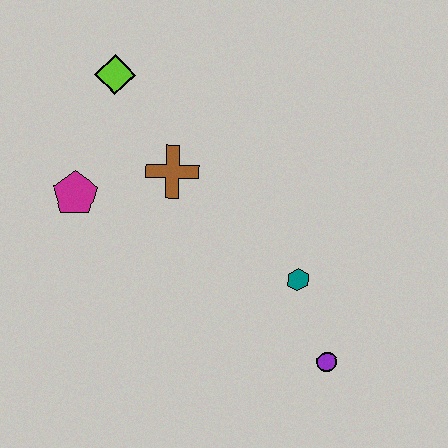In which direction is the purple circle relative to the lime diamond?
The purple circle is below the lime diamond.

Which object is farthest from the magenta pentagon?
The purple circle is farthest from the magenta pentagon.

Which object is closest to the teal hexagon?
The purple circle is closest to the teal hexagon.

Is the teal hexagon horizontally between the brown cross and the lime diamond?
No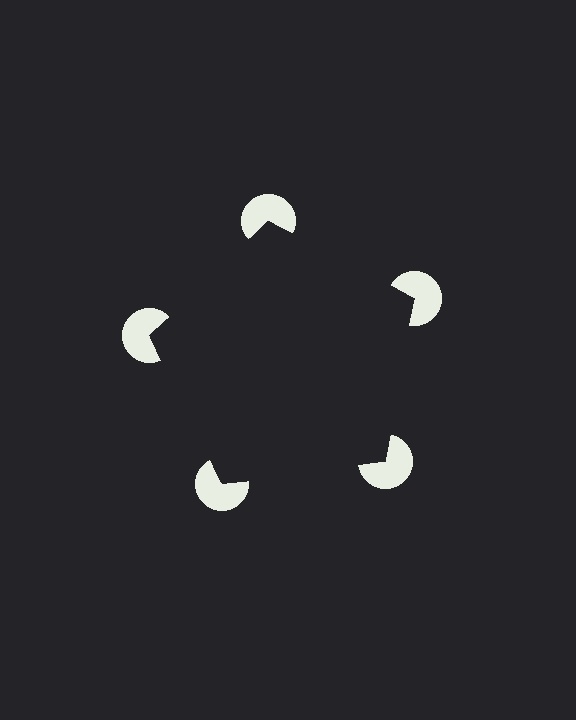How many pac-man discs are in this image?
There are 5 — one at each vertex of the illusory pentagon.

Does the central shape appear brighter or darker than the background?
It typically appears slightly darker than the background, even though no actual brightness change is drawn.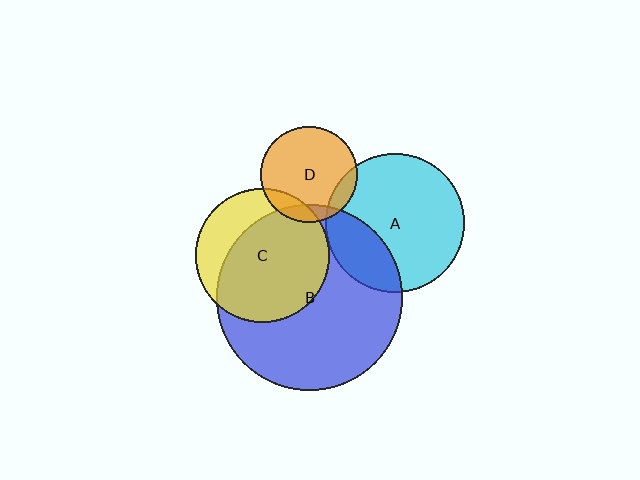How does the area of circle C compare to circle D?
Approximately 1.9 times.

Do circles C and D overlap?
Yes.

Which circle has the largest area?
Circle B (blue).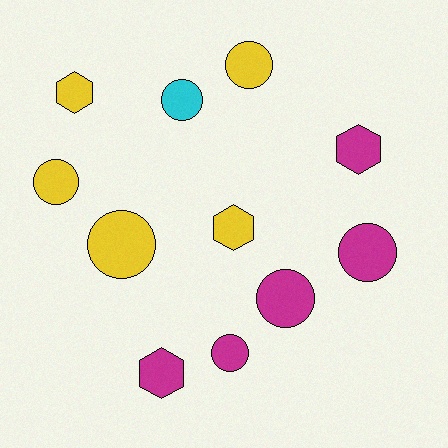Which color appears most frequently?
Yellow, with 5 objects.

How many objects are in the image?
There are 11 objects.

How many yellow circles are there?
There are 3 yellow circles.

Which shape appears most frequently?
Circle, with 7 objects.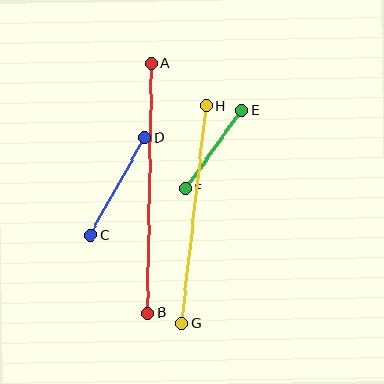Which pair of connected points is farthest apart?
Points A and B are farthest apart.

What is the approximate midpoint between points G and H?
The midpoint is at approximately (194, 215) pixels.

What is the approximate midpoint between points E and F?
The midpoint is at approximately (213, 150) pixels.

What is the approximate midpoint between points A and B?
The midpoint is at approximately (150, 188) pixels.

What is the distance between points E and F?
The distance is approximately 97 pixels.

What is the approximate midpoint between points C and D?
The midpoint is at approximately (118, 186) pixels.